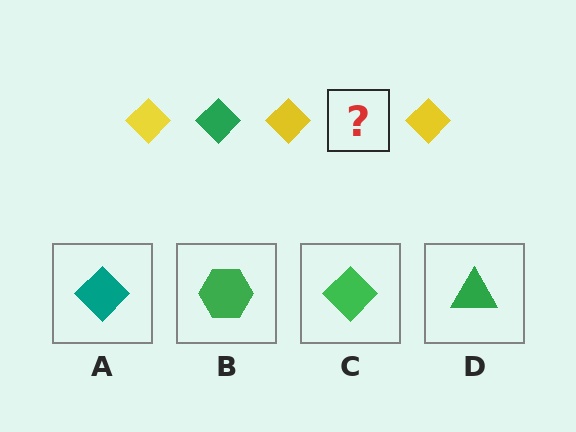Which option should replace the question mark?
Option C.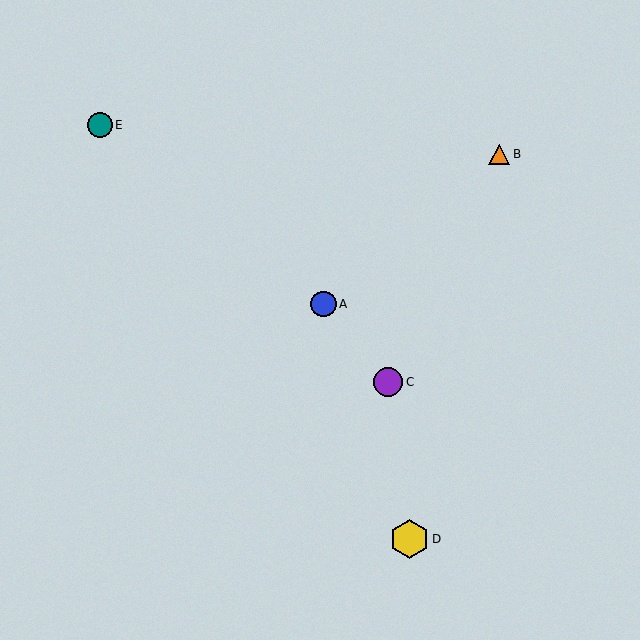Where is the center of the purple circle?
The center of the purple circle is at (388, 382).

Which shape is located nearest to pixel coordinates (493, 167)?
The orange triangle (labeled B) at (499, 154) is nearest to that location.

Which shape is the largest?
The yellow hexagon (labeled D) is the largest.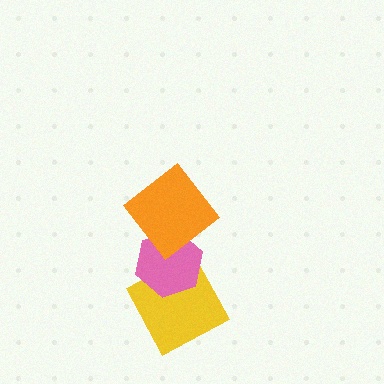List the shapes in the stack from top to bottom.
From top to bottom: the orange diamond, the pink hexagon, the yellow square.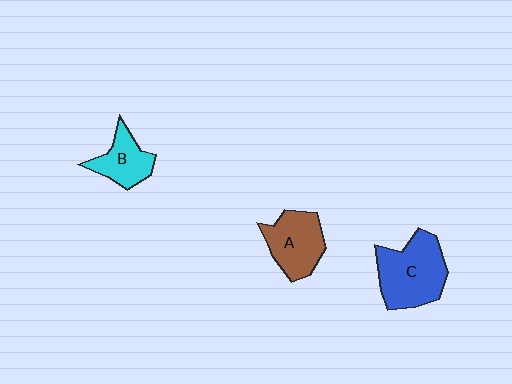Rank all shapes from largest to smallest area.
From largest to smallest: C (blue), A (brown), B (cyan).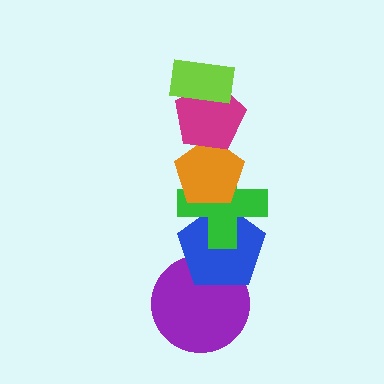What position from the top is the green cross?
The green cross is 4th from the top.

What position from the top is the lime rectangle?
The lime rectangle is 1st from the top.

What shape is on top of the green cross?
The orange pentagon is on top of the green cross.